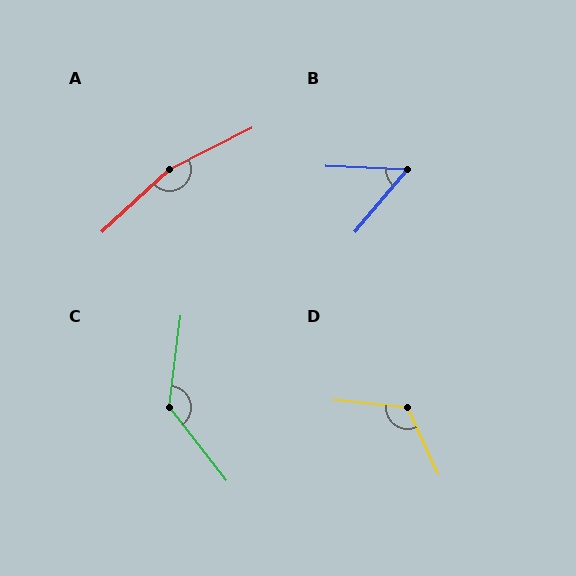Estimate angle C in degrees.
Approximately 135 degrees.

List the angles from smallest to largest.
B (53°), D (121°), C (135°), A (164°).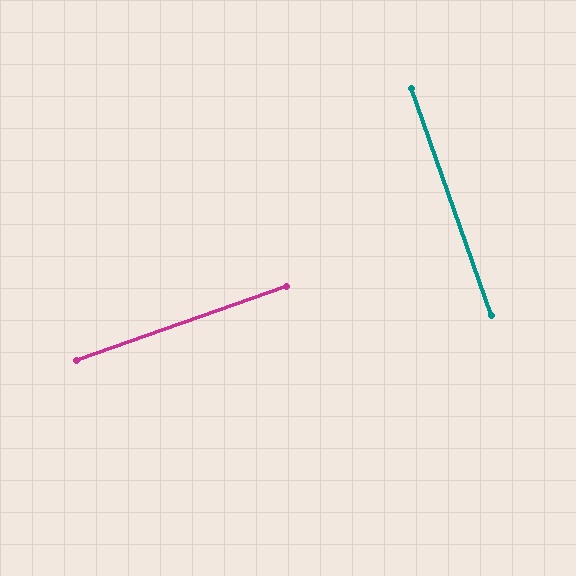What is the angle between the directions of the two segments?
Approximately 90 degrees.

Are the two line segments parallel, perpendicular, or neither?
Perpendicular — they meet at approximately 90°.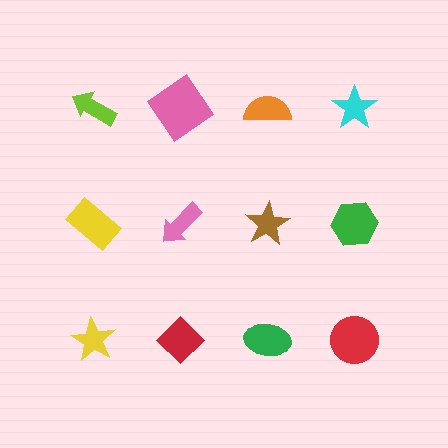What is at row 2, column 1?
A yellow rectangle.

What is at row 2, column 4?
A green hexagon.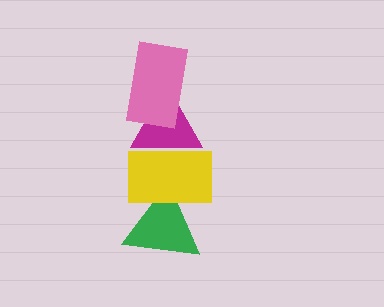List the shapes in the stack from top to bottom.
From top to bottom: the pink rectangle, the magenta triangle, the yellow rectangle, the green triangle.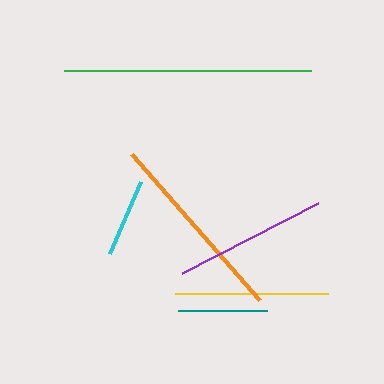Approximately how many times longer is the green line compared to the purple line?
The green line is approximately 1.6 times the length of the purple line.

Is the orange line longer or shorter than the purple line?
The orange line is longer than the purple line.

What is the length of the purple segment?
The purple segment is approximately 154 pixels long.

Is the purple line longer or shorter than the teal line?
The purple line is longer than the teal line.